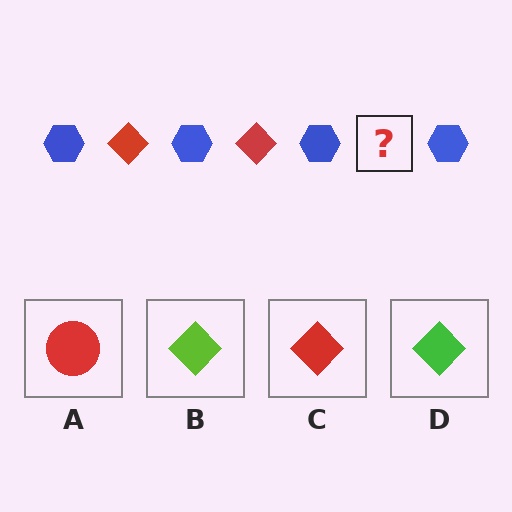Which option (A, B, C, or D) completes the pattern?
C.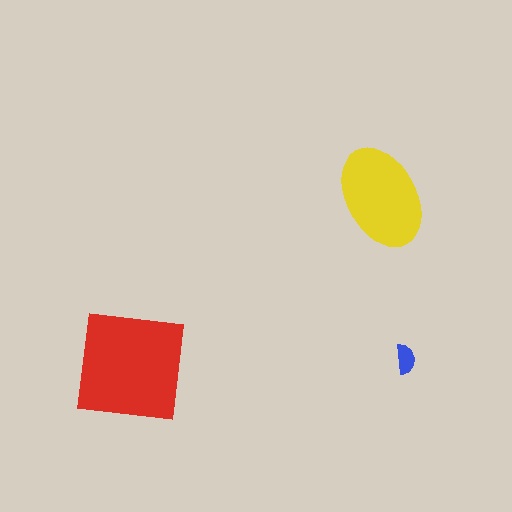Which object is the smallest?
The blue semicircle.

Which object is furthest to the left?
The red square is leftmost.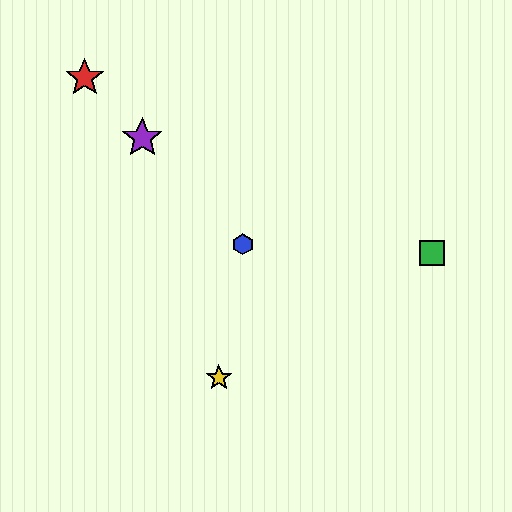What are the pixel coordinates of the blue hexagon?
The blue hexagon is at (243, 244).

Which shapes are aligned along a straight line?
The red star, the blue hexagon, the purple star are aligned along a straight line.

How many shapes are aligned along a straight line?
3 shapes (the red star, the blue hexagon, the purple star) are aligned along a straight line.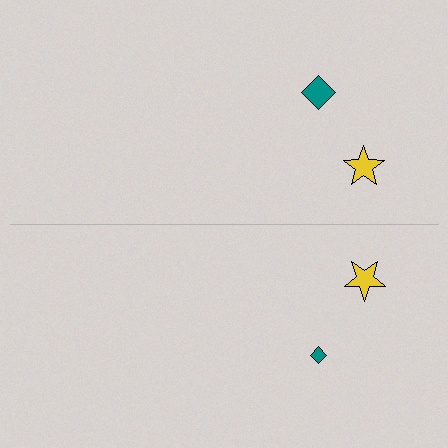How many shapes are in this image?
There are 4 shapes in this image.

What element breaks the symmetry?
The teal diamond on the bottom side has a different size than its mirror counterpart.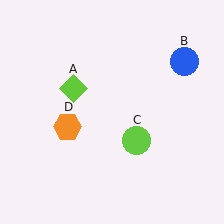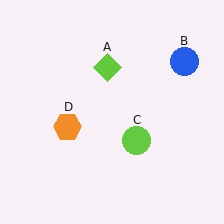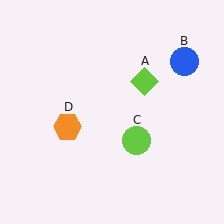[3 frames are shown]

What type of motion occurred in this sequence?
The lime diamond (object A) rotated clockwise around the center of the scene.